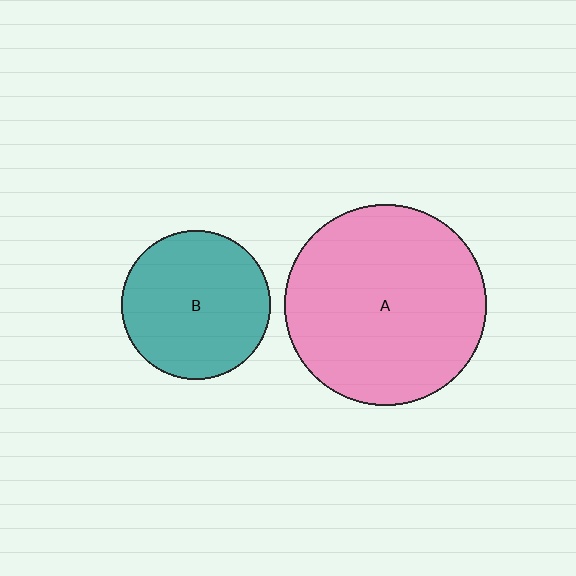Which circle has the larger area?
Circle A (pink).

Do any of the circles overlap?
No, none of the circles overlap.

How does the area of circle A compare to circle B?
Approximately 1.8 times.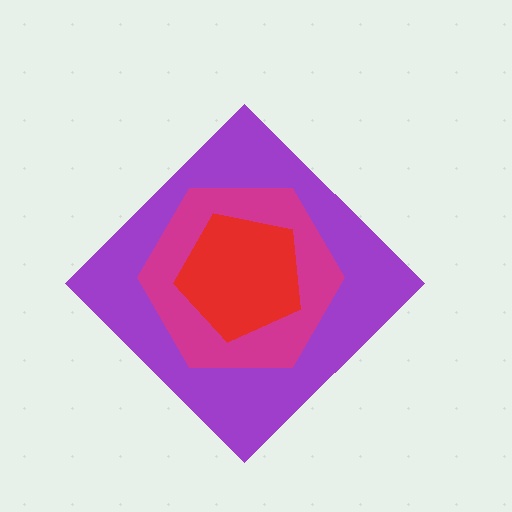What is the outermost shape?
The purple diamond.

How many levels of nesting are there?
3.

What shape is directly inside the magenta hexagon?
The red pentagon.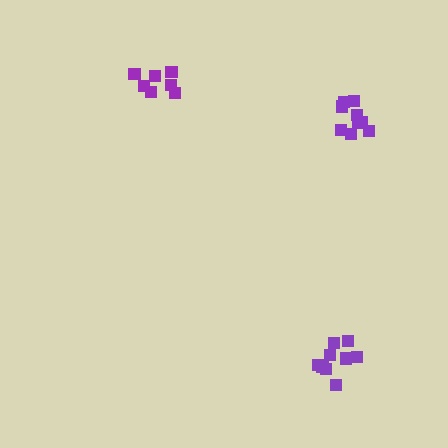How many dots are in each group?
Group 1: 9 dots, Group 2: 7 dots, Group 3: 9 dots (25 total).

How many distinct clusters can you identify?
There are 3 distinct clusters.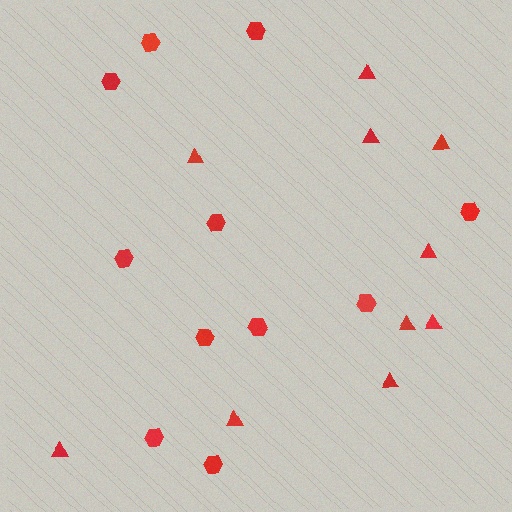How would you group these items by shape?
There are 2 groups: one group of triangles (10) and one group of hexagons (11).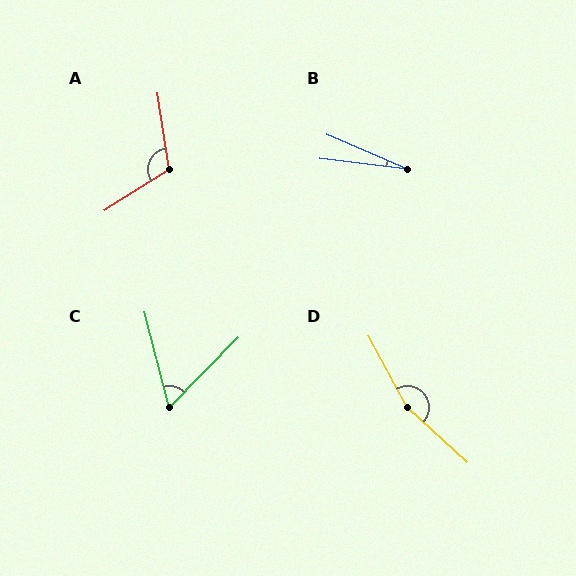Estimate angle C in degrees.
Approximately 59 degrees.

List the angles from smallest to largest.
B (16°), C (59°), A (114°), D (161°).